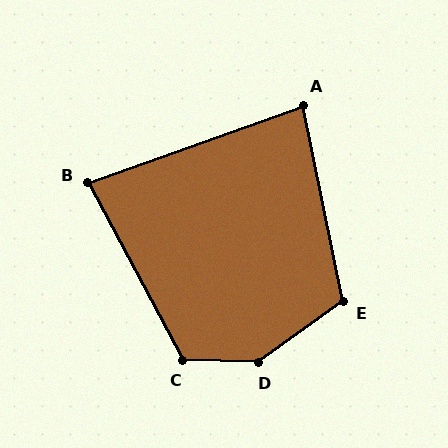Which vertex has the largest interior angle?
D, at approximately 143 degrees.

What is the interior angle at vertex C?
Approximately 120 degrees (obtuse).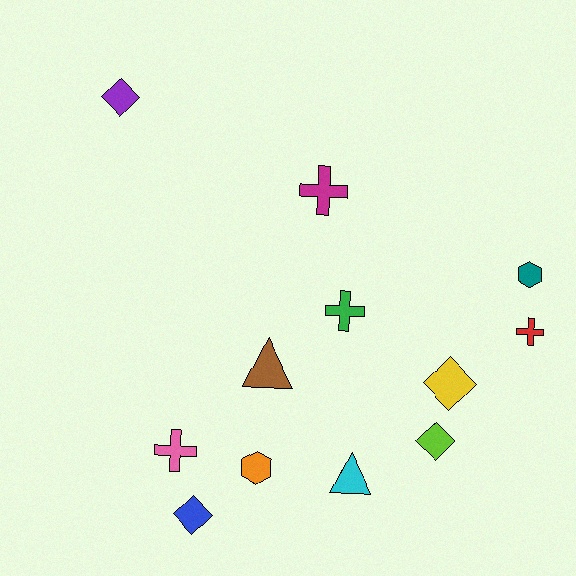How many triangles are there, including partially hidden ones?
There are 2 triangles.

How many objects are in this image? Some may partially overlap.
There are 12 objects.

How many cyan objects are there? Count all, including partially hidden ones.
There is 1 cyan object.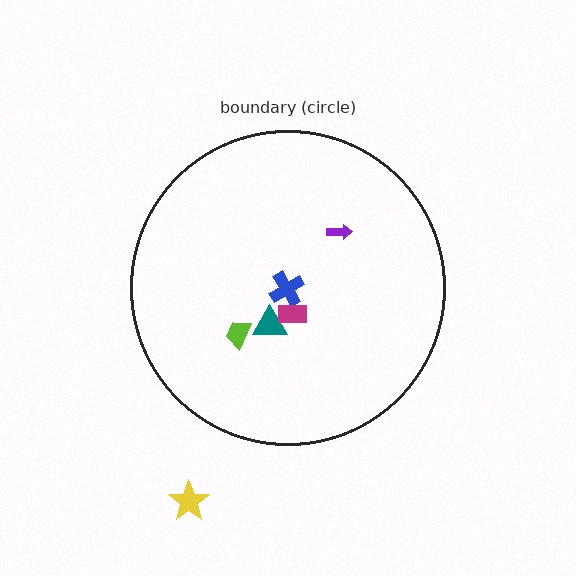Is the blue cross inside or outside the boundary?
Inside.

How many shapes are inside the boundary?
5 inside, 1 outside.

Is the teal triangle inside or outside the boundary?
Inside.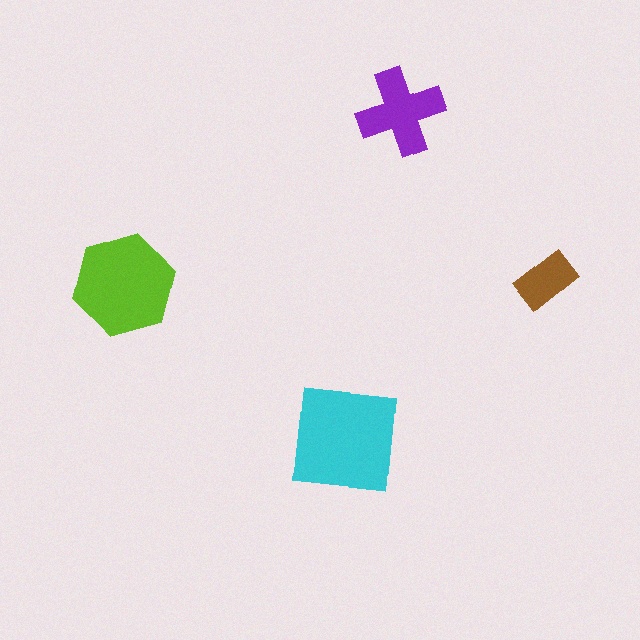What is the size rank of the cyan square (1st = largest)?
1st.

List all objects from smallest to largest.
The brown rectangle, the purple cross, the lime hexagon, the cyan square.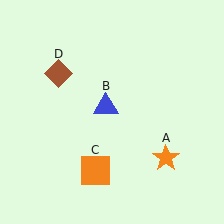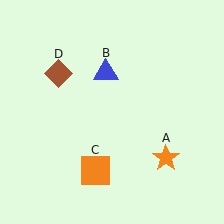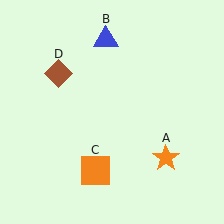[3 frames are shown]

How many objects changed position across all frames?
1 object changed position: blue triangle (object B).